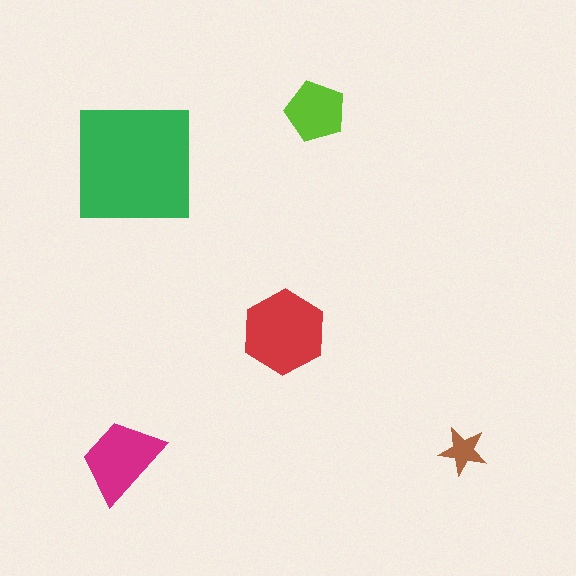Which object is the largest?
The green square.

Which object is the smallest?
The brown star.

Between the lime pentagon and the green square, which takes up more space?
The green square.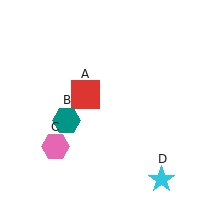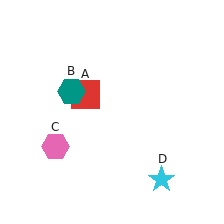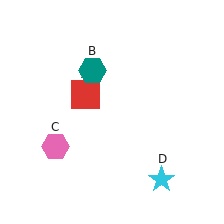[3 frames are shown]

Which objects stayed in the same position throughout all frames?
Red square (object A) and pink hexagon (object C) and cyan star (object D) remained stationary.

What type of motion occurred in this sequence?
The teal hexagon (object B) rotated clockwise around the center of the scene.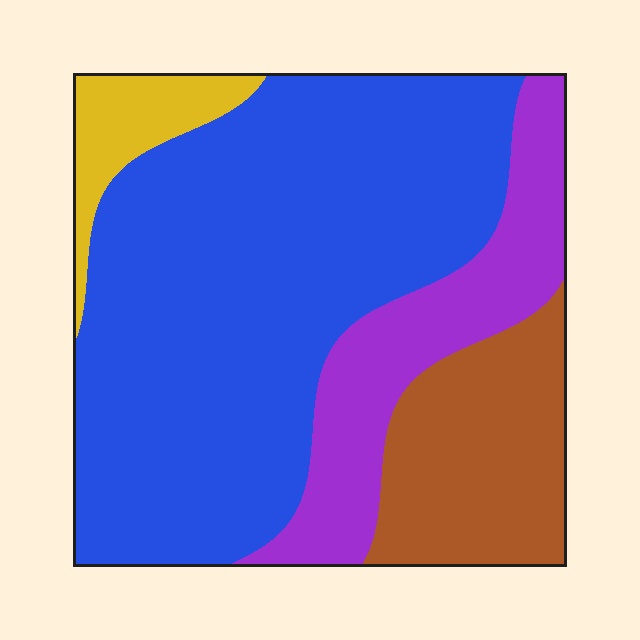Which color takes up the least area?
Yellow, at roughly 5%.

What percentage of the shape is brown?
Brown covers about 15% of the shape.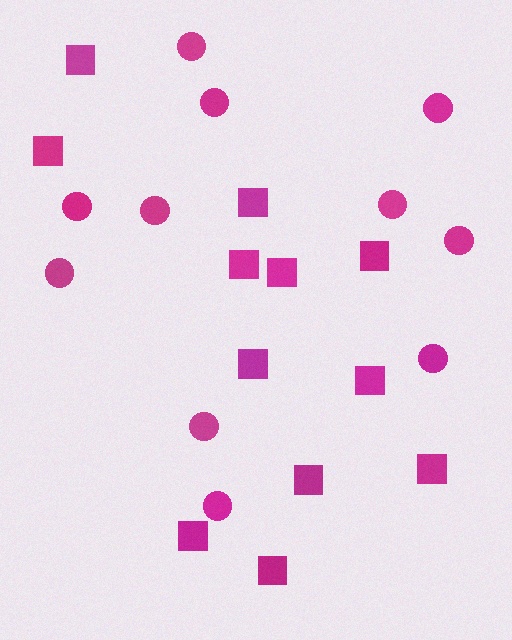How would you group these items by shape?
There are 2 groups: one group of circles (11) and one group of squares (12).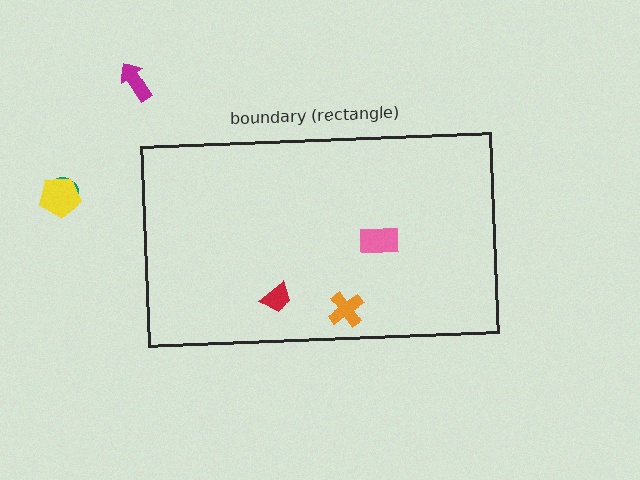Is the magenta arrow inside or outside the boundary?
Outside.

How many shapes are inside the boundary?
3 inside, 3 outside.